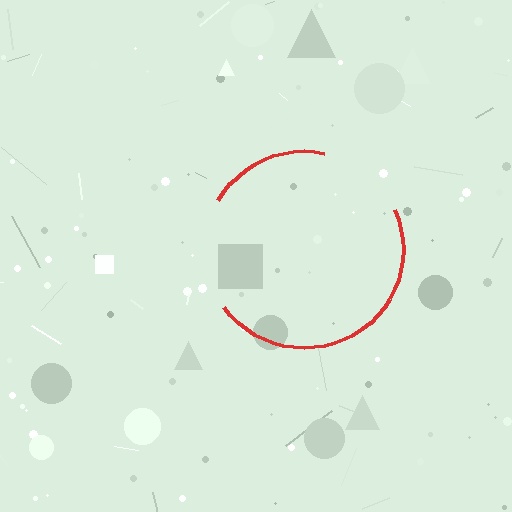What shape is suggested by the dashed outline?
The dashed outline suggests a circle.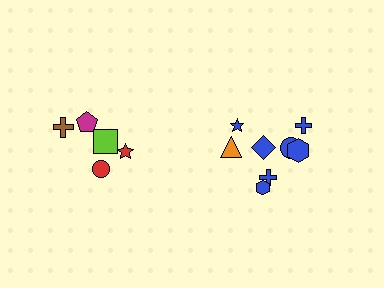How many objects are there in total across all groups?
There are 13 objects.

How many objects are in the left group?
There are 5 objects.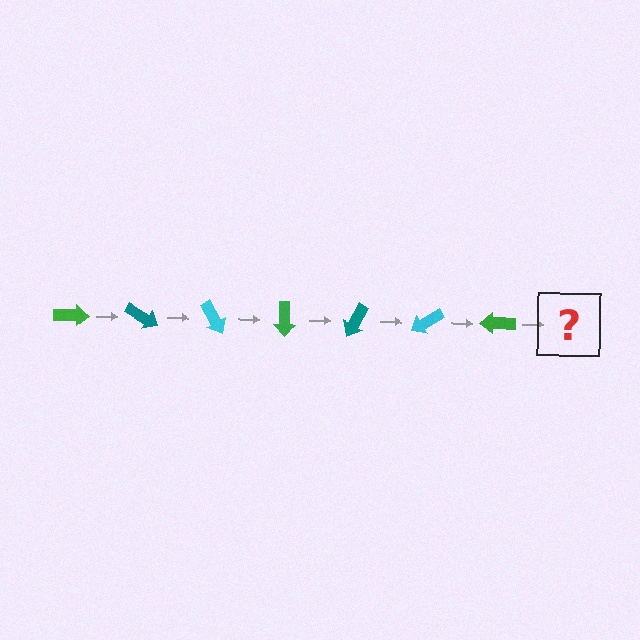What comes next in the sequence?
The next element should be a teal arrow, rotated 210 degrees from the start.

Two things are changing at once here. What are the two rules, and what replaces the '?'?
The two rules are that it rotates 30 degrees each step and the color cycles through green, teal, and cyan. The '?' should be a teal arrow, rotated 210 degrees from the start.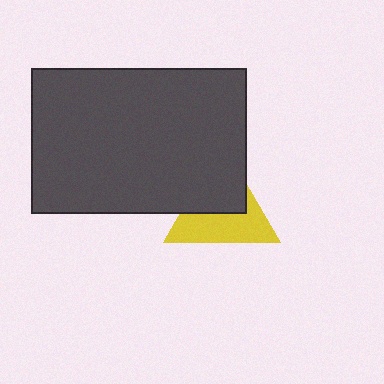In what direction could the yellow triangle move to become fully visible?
The yellow triangle could move toward the lower-right. That would shift it out from behind the dark gray rectangle entirely.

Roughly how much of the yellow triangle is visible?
About half of it is visible (roughly 54%).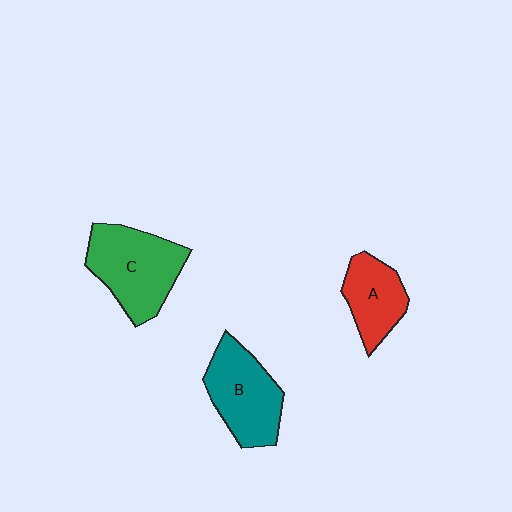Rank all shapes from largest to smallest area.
From largest to smallest: C (green), B (teal), A (red).